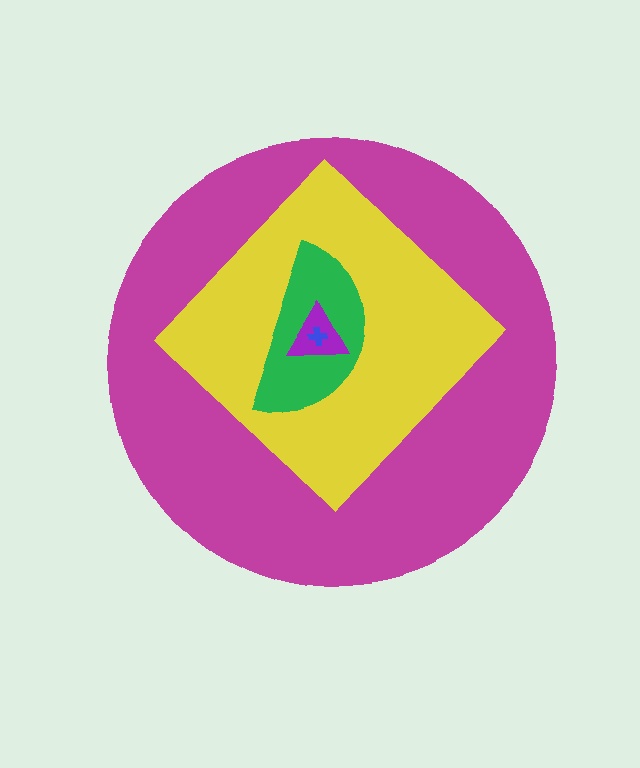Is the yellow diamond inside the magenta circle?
Yes.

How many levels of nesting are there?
5.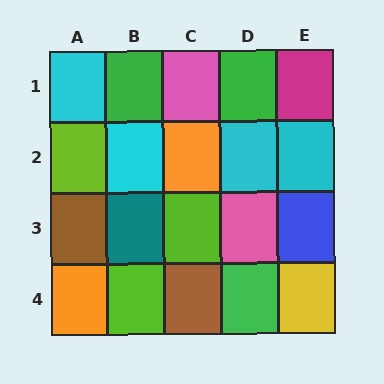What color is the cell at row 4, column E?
Yellow.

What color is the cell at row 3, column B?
Teal.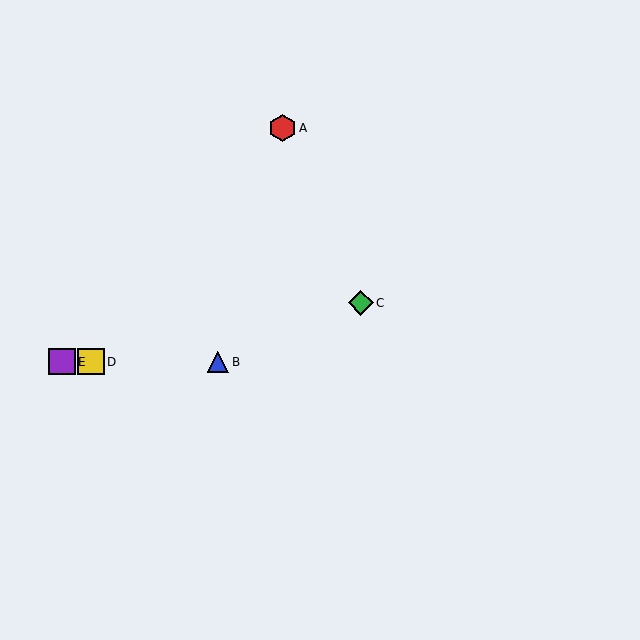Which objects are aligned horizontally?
Objects B, D, E are aligned horizontally.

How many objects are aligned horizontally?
3 objects (B, D, E) are aligned horizontally.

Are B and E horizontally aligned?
Yes, both are at y≈362.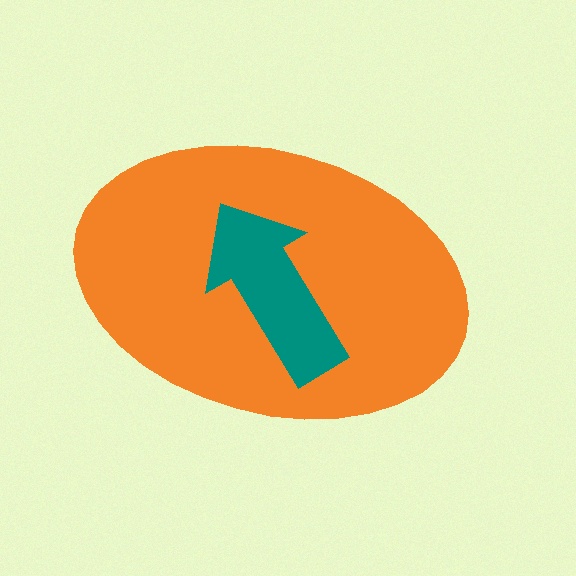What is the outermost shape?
The orange ellipse.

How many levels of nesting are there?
2.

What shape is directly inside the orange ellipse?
The teal arrow.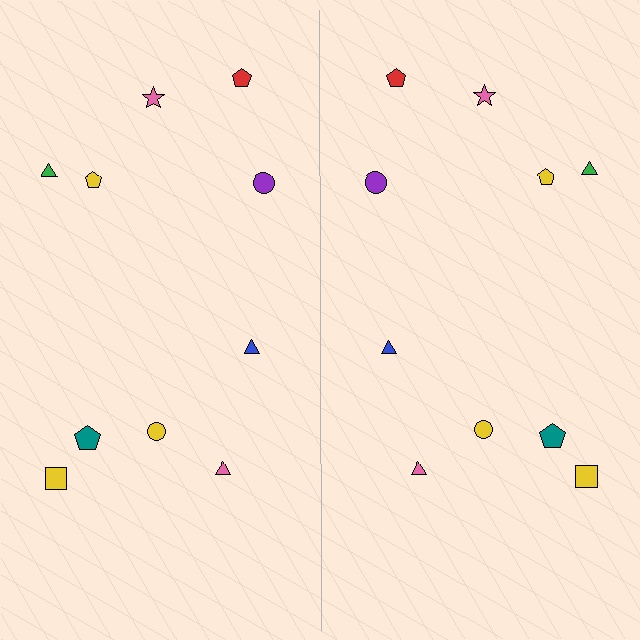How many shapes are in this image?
There are 20 shapes in this image.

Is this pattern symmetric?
Yes, this pattern has bilateral (reflection) symmetry.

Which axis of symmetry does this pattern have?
The pattern has a vertical axis of symmetry running through the center of the image.